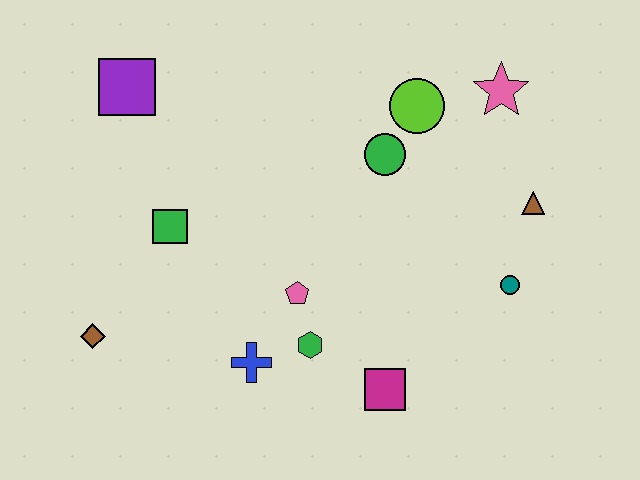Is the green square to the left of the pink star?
Yes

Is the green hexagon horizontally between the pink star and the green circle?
No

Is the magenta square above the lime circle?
No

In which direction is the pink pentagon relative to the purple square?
The pink pentagon is below the purple square.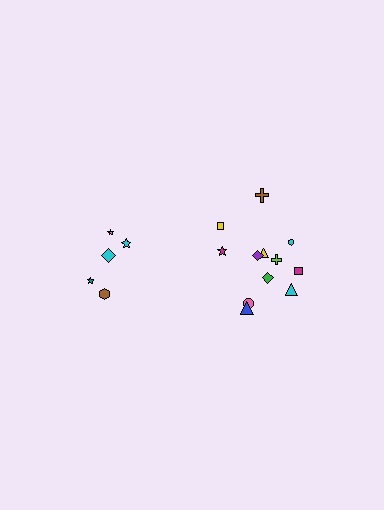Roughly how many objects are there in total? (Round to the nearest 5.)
Roughly 15 objects in total.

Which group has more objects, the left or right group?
The right group.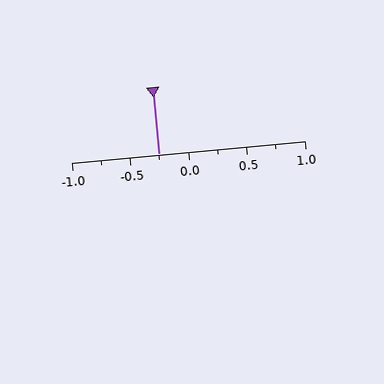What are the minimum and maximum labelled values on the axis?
The axis runs from -1.0 to 1.0.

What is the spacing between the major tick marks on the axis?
The major ticks are spaced 0.5 apart.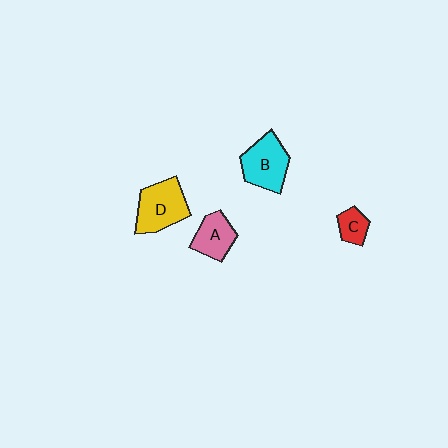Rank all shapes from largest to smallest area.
From largest to smallest: D (yellow), B (cyan), A (pink), C (red).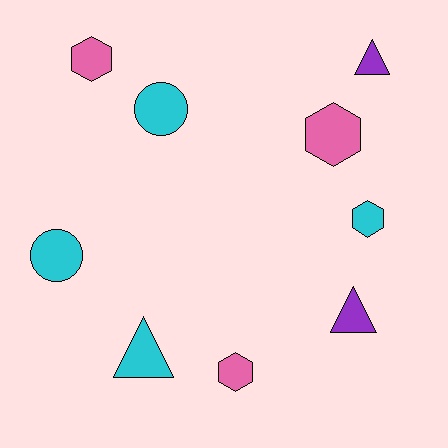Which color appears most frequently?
Cyan, with 4 objects.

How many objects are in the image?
There are 9 objects.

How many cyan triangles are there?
There is 1 cyan triangle.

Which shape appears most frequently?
Hexagon, with 4 objects.